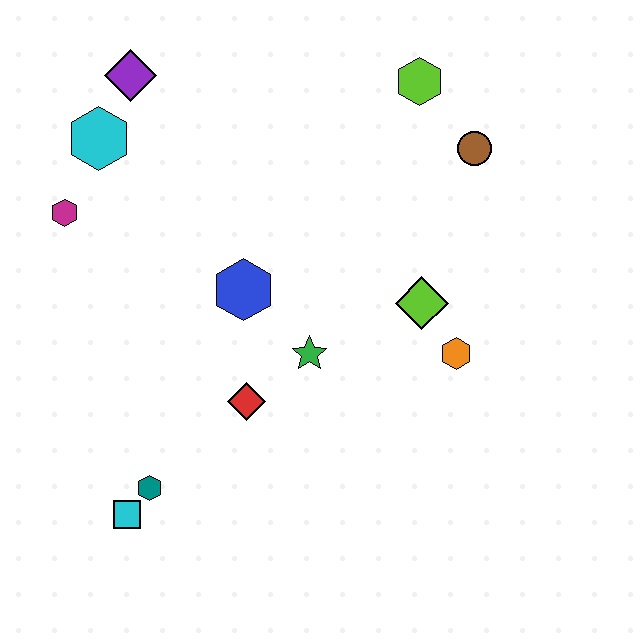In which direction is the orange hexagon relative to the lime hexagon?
The orange hexagon is below the lime hexagon.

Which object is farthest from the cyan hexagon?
The orange hexagon is farthest from the cyan hexagon.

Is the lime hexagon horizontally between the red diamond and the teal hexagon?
No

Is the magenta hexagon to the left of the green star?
Yes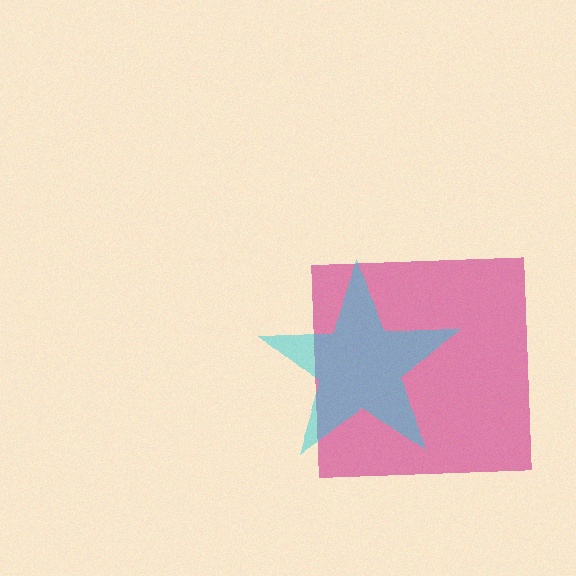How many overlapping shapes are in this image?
There are 2 overlapping shapes in the image.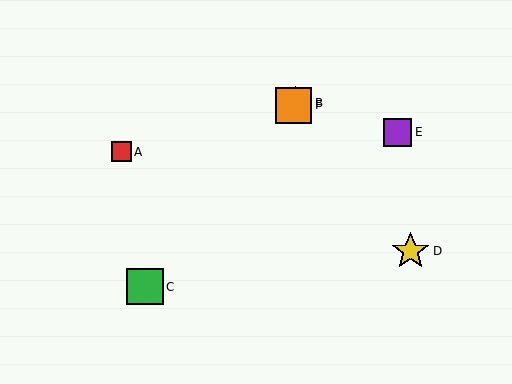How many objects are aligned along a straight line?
3 objects (B, C, F) are aligned along a straight line.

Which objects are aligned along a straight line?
Objects B, C, F are aligned along a straight line.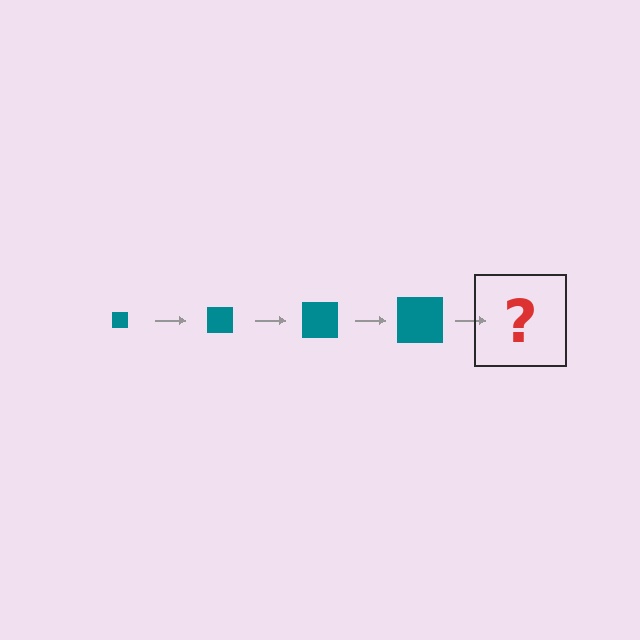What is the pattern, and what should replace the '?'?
The pattern is that the square gets progressively larger each step. The '?' should be a teal square, larger than the previous one.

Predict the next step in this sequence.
The next step is a teal square, larger than the previous one.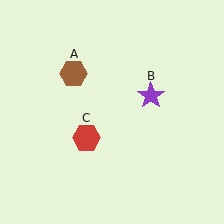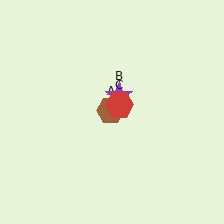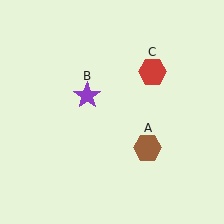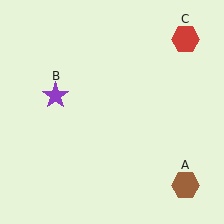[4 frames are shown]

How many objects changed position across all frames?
3 objects changed position: brown hexagon (object A), purple star (object B), red hexagon (object C).